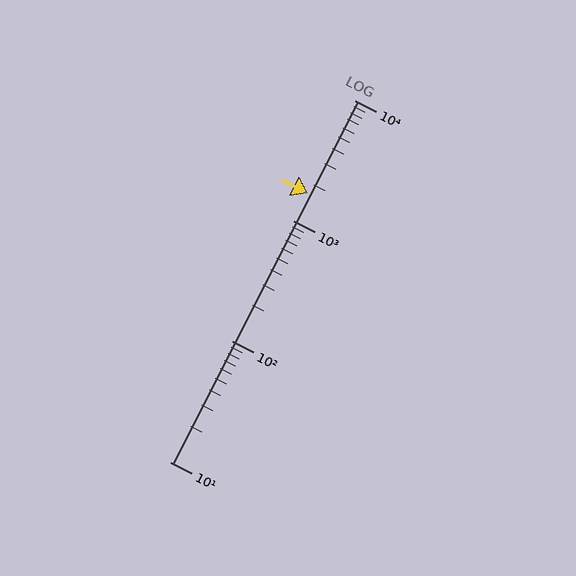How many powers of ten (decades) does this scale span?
The scale spans 3 decades, from 10 to 10000.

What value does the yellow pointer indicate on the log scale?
The pointer indicates approximately 1700.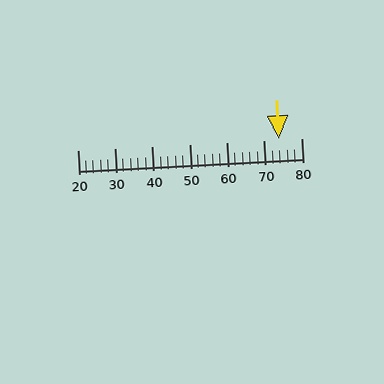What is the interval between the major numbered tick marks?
The major tick marks are spaced 10 units apart.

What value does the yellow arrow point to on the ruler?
The yellow arrow points to approximately 74.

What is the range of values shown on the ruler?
The ruler shows values from 20 to 80.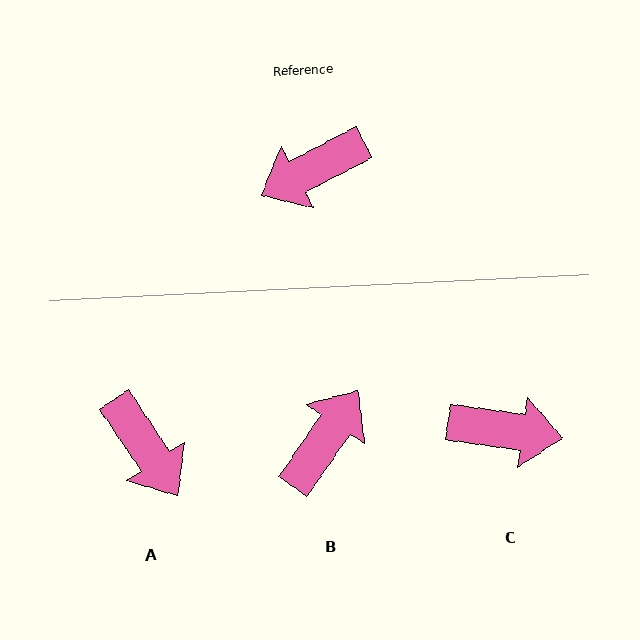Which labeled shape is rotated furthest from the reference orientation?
B, about 152 degrees away.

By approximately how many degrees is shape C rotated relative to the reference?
Approximately 145 degrees counter-clockwise.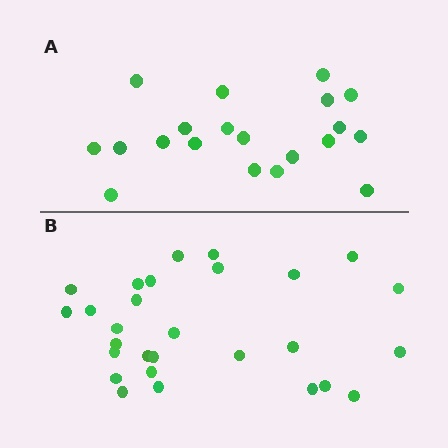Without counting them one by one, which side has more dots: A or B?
Region B (the bottom region) has more dots.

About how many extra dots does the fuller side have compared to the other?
Region B has roughly 8 or so more dots than region A.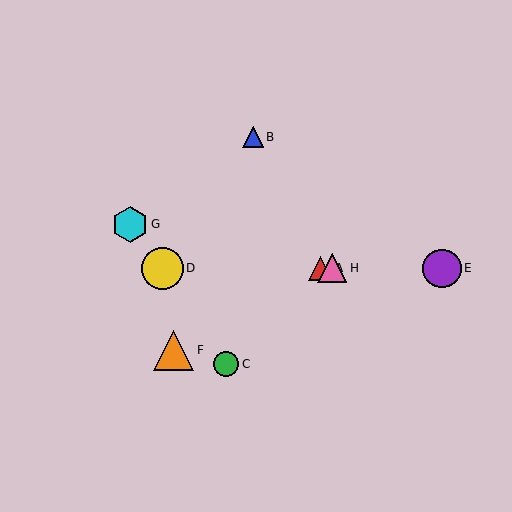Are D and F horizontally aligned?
No, D is at y≈268 and F is at y≈350.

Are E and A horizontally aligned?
Yes, both are at y≈268.